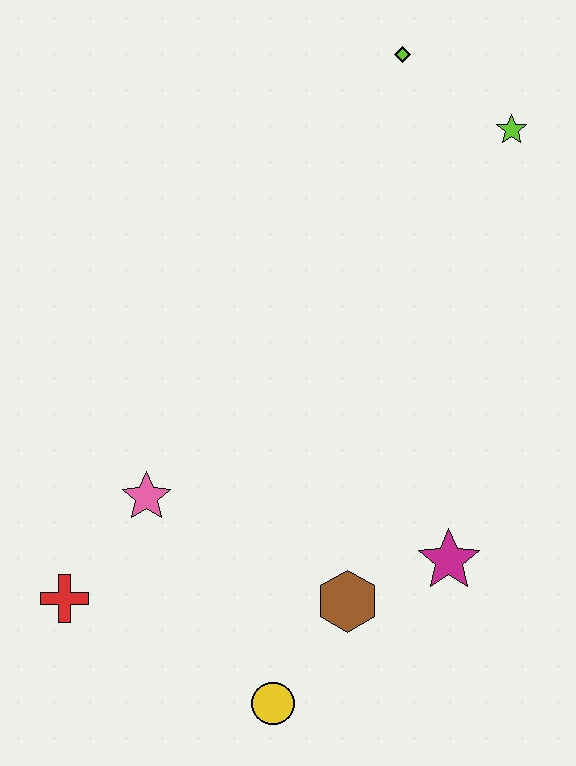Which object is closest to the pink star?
The red cross is closest to the pink star.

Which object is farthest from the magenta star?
The lime diamond is farthest from the magenta star.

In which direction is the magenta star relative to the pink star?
The magenta star is to the right of the pink star.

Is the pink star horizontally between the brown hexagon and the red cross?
Yes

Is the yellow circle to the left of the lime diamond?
Yes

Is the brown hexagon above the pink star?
No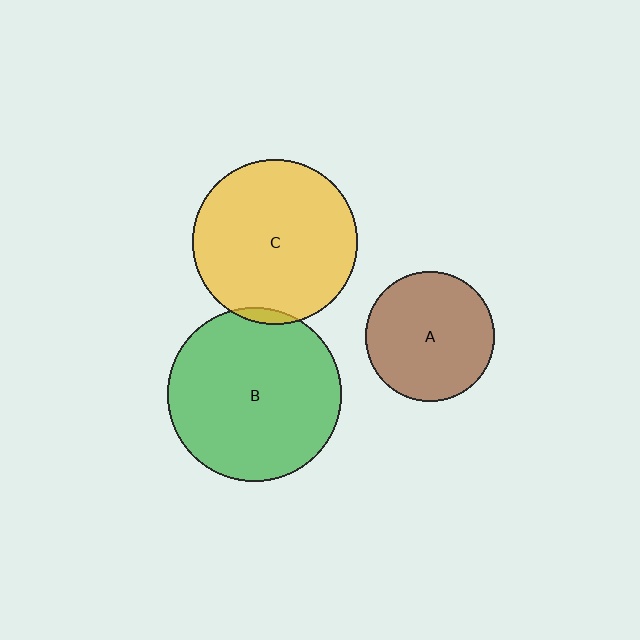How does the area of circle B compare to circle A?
Approximately 1.8 times.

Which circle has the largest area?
Circle B (green).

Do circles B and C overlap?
Yes.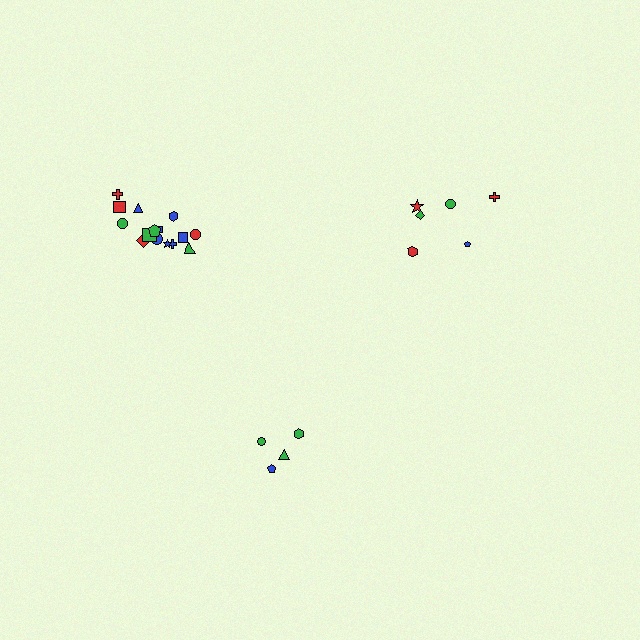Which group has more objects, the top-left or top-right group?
The top-left group.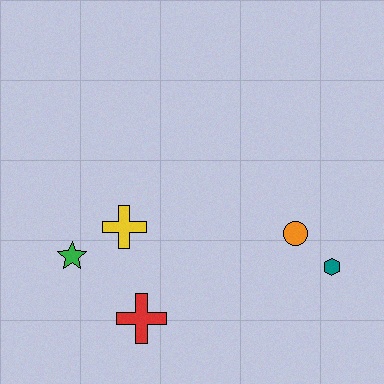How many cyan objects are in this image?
There are no cyan objects.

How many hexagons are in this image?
There is 1 hexagon.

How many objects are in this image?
There are 5 objects.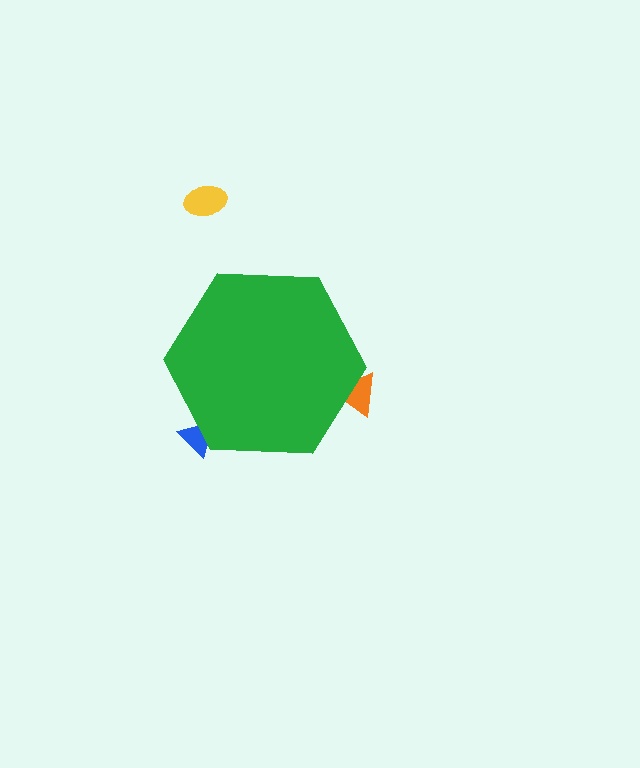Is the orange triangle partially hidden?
Yes, the orange triangle is partially hidden behind the green hexagon.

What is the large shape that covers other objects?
A green hexagon.